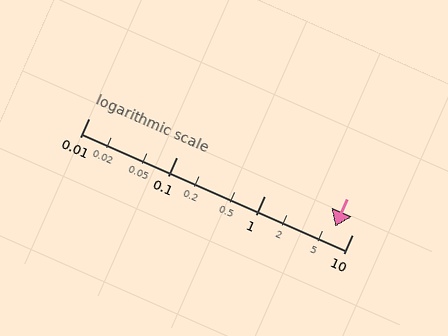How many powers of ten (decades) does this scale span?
The scale spans 3 decades, from 0.01 to 10.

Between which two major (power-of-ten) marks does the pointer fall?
The pointer is between 1 and 10.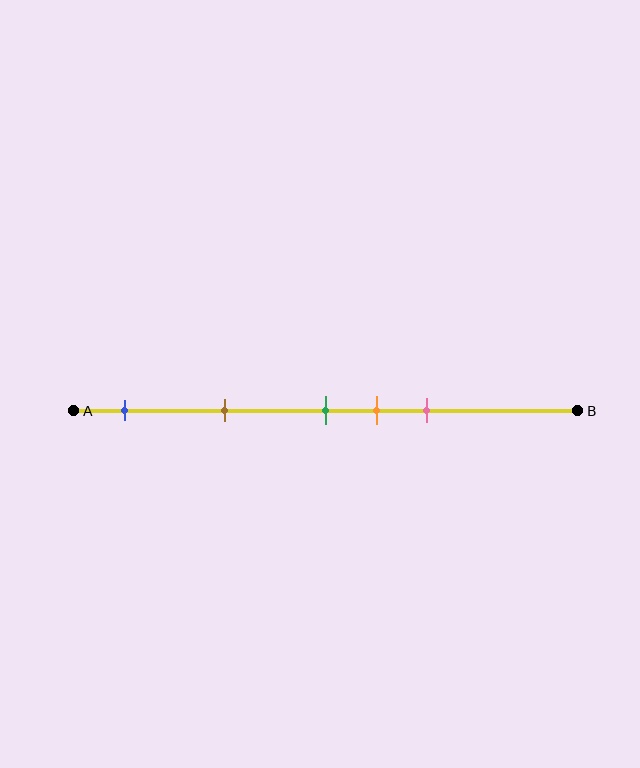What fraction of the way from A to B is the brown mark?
The brown mark is approximately 30% (0.3) of the way from A to B.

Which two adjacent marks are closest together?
The green and orange marks are the closest adjacent pair.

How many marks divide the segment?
There are 5 marks dividing the segment.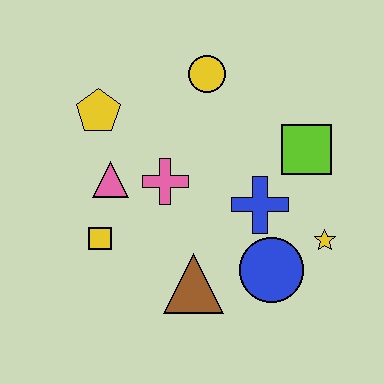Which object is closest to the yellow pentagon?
The pink triangle is closest to the yellow pentagon.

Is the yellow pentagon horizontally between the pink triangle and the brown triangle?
No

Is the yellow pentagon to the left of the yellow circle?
Yes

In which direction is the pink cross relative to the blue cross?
The pink cross is to the left of the blue cross.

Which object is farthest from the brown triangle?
The yellow circle is farthest from the brown triangle.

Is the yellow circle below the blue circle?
No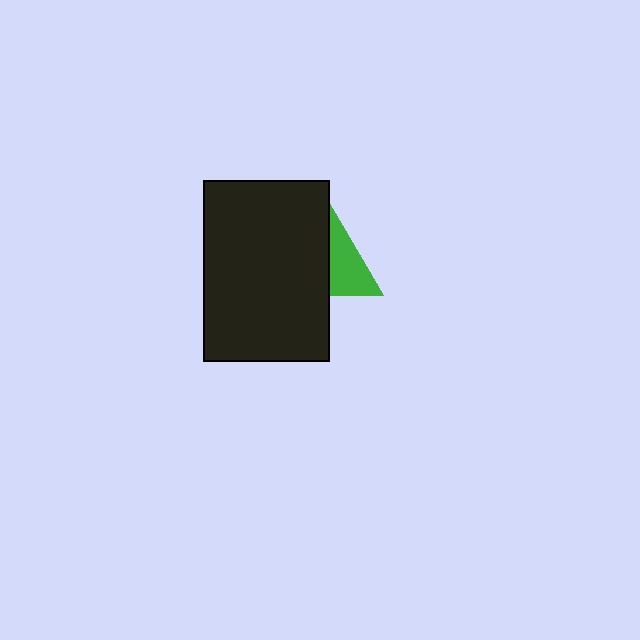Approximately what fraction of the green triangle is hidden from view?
Roughly 65% of the green triangle is hidden behind the black rectangle.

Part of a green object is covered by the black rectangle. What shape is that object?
It is a triangle.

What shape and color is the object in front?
The object in front is a black rectangle.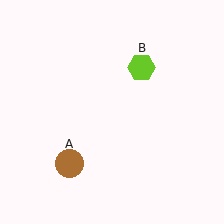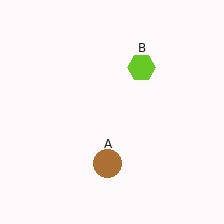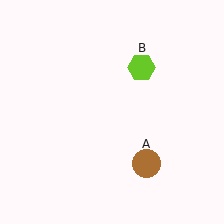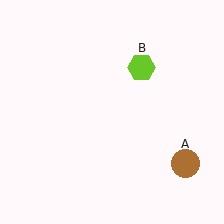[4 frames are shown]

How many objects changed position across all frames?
1 object changed position: brown circle (object A).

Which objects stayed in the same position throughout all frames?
Lime hexagon (object B) remained stationary.